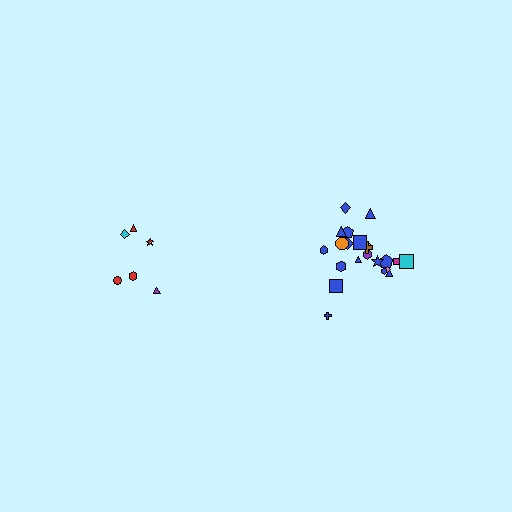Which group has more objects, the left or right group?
The right group.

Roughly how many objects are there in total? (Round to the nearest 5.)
Roughly 30 objects in total.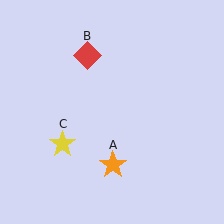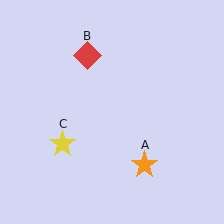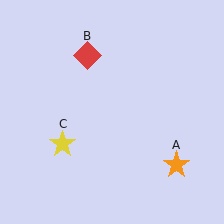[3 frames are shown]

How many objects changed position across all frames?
1 object changed position: orange star (object A).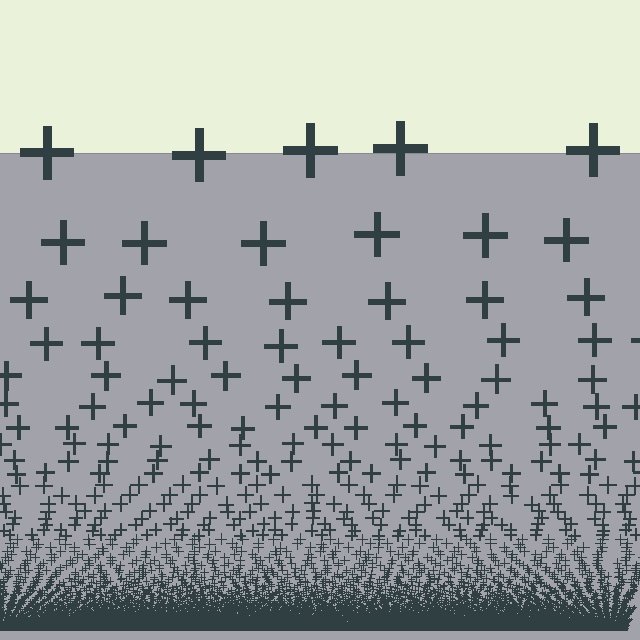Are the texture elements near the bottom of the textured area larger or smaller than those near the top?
Smaller. The gradient is inverted — elements near the bottom are smaller and denser.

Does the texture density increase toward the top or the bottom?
Density increases toward the bottom.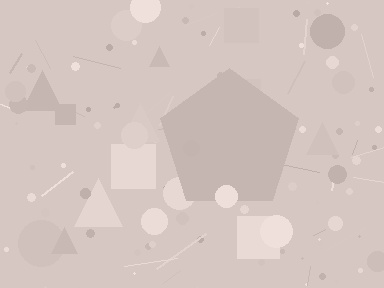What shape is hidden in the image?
A pentagon is hidden in the image.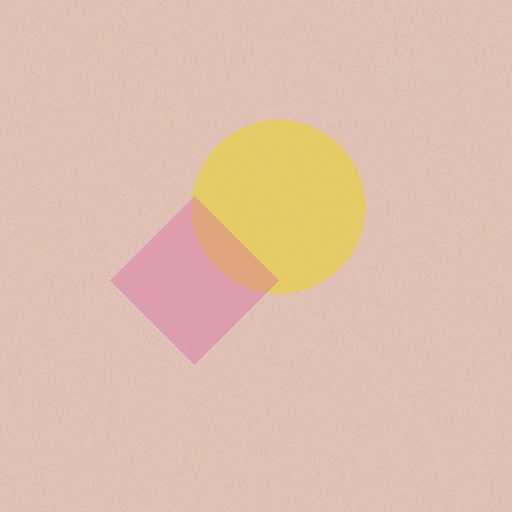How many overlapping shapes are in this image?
There are 2 overlapping shapes in the image.